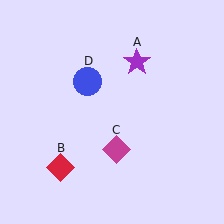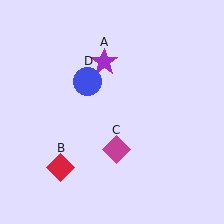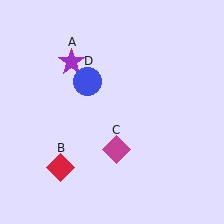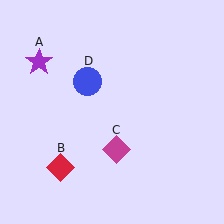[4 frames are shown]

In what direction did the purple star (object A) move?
The purple star (object A) moved left.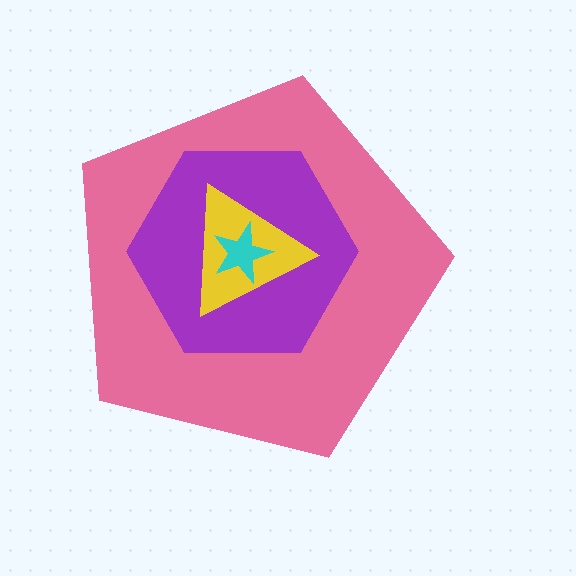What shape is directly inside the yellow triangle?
The cyan star.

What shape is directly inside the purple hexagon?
The yellow triangle.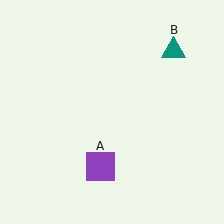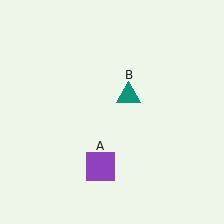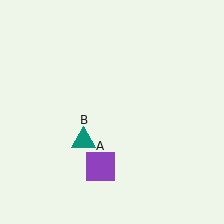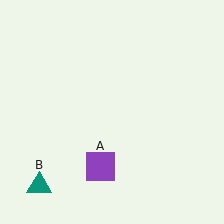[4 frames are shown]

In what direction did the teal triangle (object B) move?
The teal triangle (object B) moved down and to the left.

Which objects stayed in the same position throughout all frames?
Purple square (object A) remained stationary.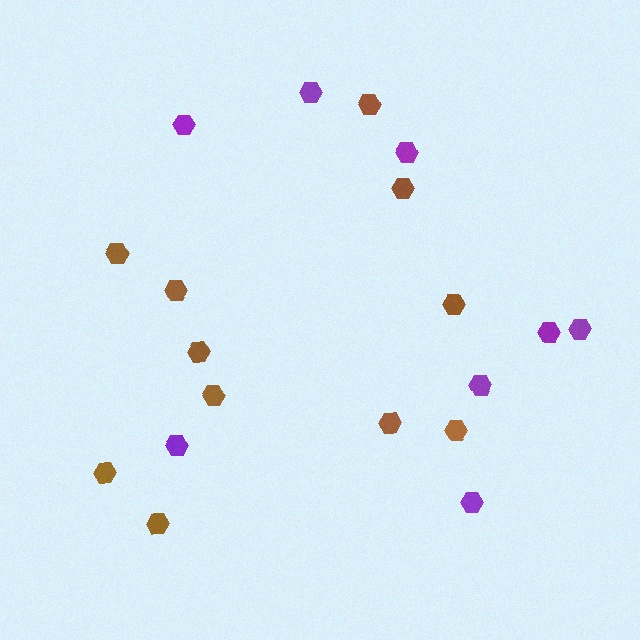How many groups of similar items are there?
There are 2 groups: one group of purple hexagons (8) and one group of brown hexagons (11).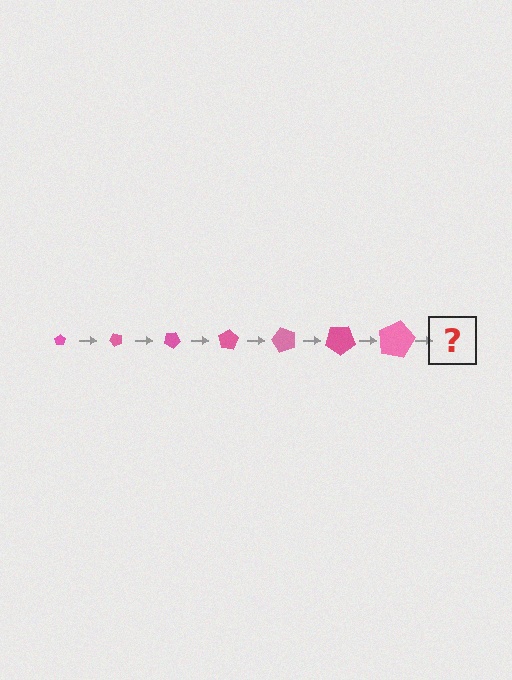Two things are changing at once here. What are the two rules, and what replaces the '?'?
The two rules are that the pentagon grows larger each step and it rotates 50 degrees each step. The '?' should be a pentagon, larger than the previous one and rotated 350 degrees from the start.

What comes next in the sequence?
The next element should be a pentagon, larger than the previous one and rotated 350 degrees from the start.